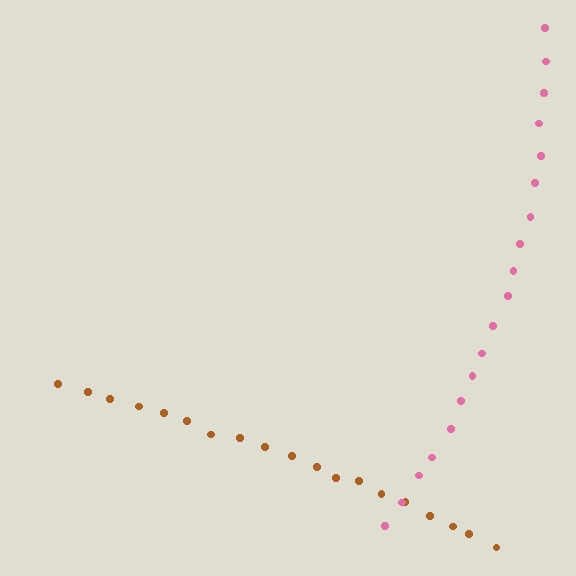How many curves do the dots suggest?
There are 2 distinct paths.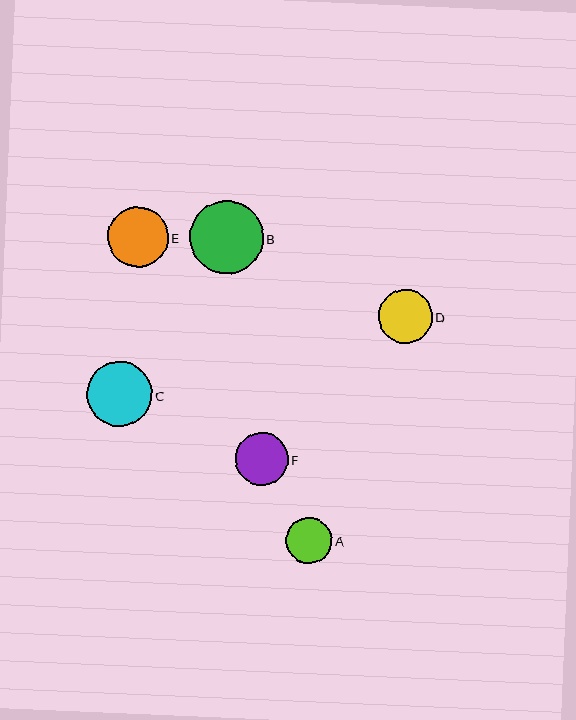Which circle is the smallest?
Circle A is the smallest with a size of approximately 46 pixels.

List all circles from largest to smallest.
From largest to smallest: B, C, E, D, F, A.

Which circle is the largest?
Circle B is the largest with a size of approximately 73 pixels.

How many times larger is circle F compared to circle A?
Circle F is approximately 1.1 times the size of circle A.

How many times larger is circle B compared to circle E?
Circle B is approximately 1.2 times the size of circle E.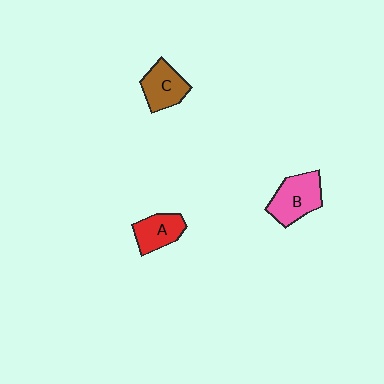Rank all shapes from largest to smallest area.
From largest to smallest: B (pink), C (brown), A (red).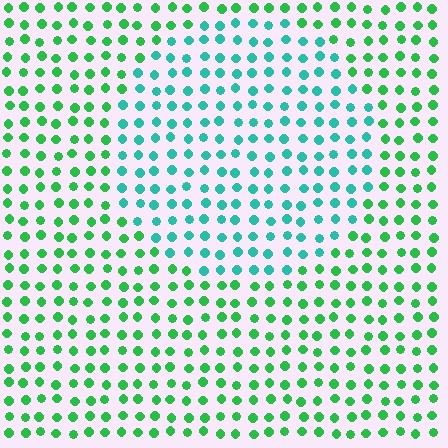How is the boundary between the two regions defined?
The boundary is defined purely by a slight shift in hue (about 39 degrees). Spacing, size, and orientation are identical on both sides.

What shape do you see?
I see a circle.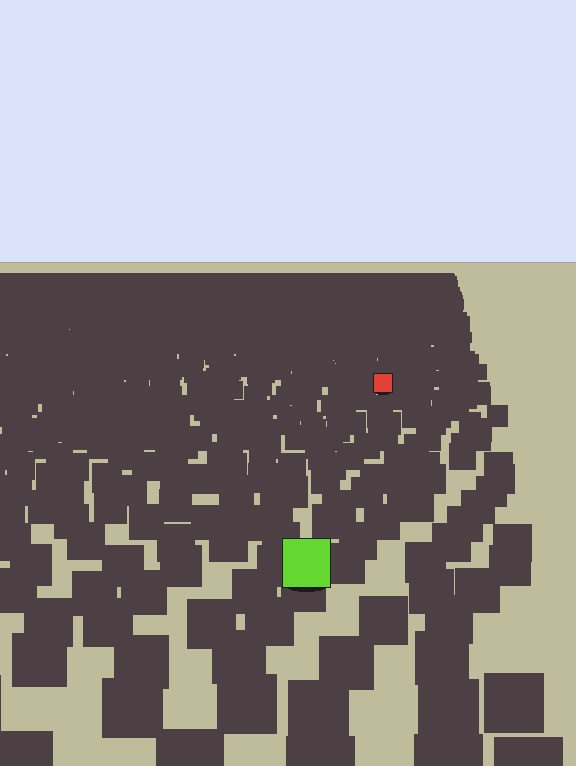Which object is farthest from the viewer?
The red square is farthest from the viewer. It appears smaller and the ground texture around it is denser.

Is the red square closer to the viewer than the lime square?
No. The lime square is closer — you can tell from the texture gradient: the ground texture is coarser near it.